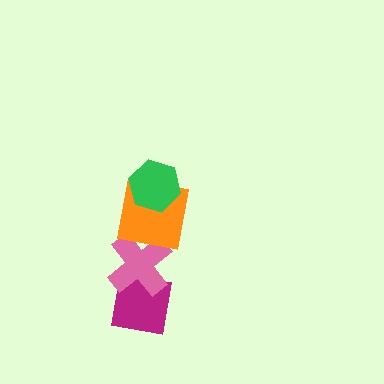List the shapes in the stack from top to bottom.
From top to bottom: the green hexagon, the orange square, the pink cross, the magenta square.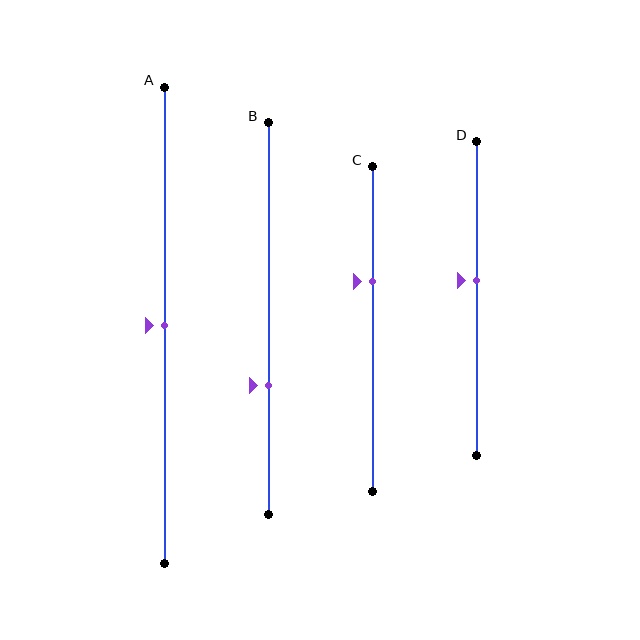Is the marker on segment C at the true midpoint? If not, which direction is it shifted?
No, the marker on segment C is shifted upward by about 15% of the segment length.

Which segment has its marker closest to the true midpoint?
Segment A has its marker closest to the true midpoint.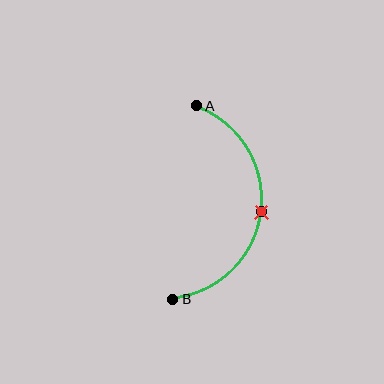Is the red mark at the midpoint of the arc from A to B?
Yes. The red mark lies on the arc at equal arc-length from both A and B — it is the arc midpoint.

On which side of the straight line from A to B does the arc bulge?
The arc bulges to the right of the straight line connecting A and B.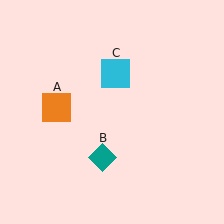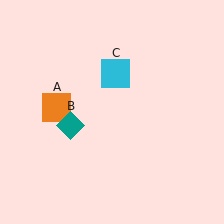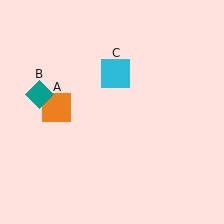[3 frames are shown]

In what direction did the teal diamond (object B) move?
The teal diamond (object B) moved up and to the left.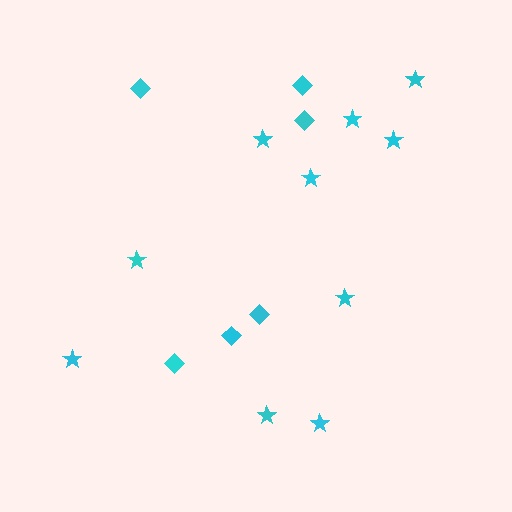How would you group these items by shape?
There are 2 groups: one group of stars (10) and one group of diamonds (6).